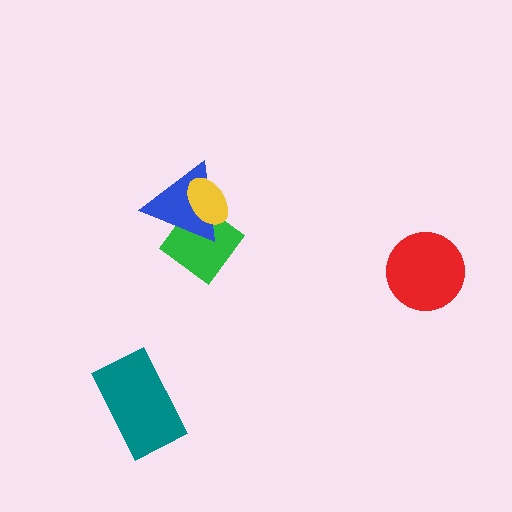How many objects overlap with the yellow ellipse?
2 objects overlap with the yellow ellipse.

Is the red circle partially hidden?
No, no other shape covers it.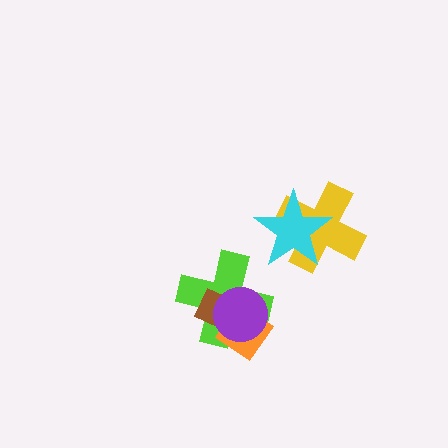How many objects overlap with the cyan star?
1 object overlaps with the cyan star.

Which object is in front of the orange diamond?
The purple circle is in front of the orange diamond.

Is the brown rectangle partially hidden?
Yes, it is partially covered by another shape.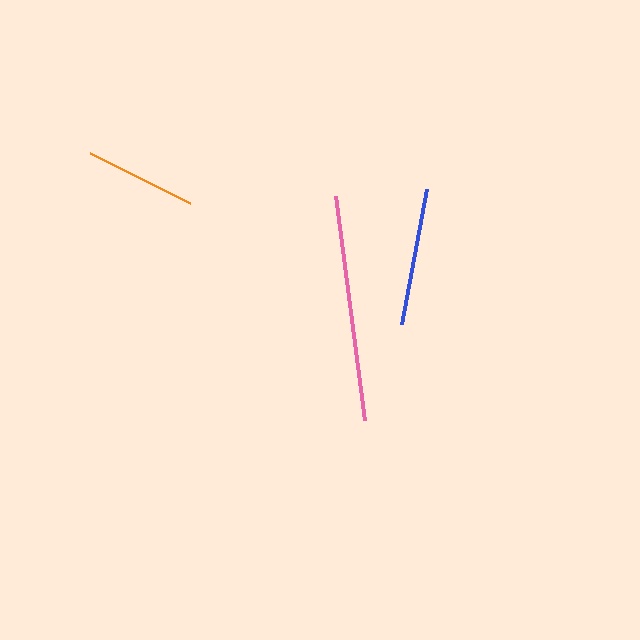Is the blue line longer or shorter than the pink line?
The pink line is longer than the blue line.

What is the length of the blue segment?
The blue segment is approximately 137 pixels long.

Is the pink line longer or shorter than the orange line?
The pink line is longer than the orange line.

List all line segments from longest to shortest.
From longest to shortest: pink, blue, orange.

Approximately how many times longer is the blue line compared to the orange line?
The blue line is approximately 1.2 times the length of the orange line.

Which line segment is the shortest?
The orange line is the shortest at approximately 112 pixels.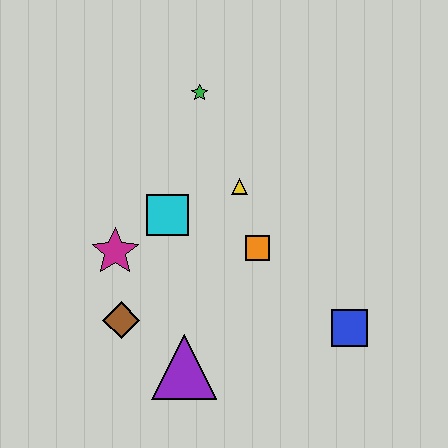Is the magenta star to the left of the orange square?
Yes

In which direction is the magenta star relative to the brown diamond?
The magenta star is above the brown diamond.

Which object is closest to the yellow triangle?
The orange square is closest to the yellow triangle.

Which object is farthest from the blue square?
The green star is farthest from the blue square.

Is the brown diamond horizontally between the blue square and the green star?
No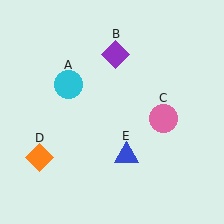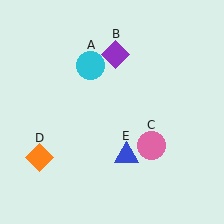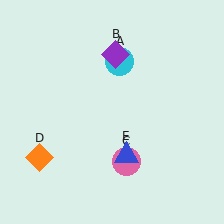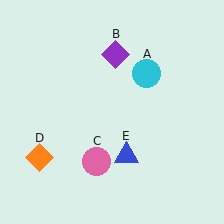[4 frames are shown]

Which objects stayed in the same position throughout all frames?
Purple diamond (object B) and orange diamond (object D) and blue triangle (object E) remained stationary.